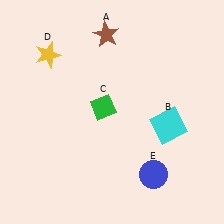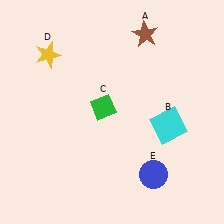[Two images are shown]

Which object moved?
The brown star (A) moved right.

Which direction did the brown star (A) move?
The brown star (A) moved right.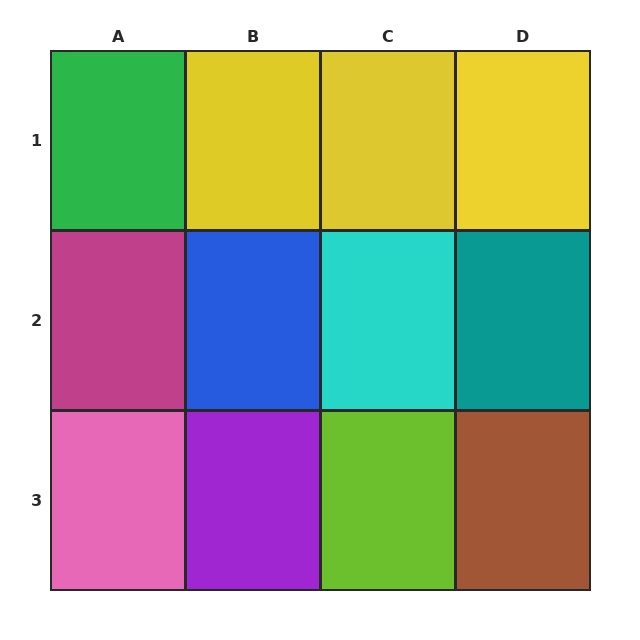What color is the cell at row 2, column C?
Cyan.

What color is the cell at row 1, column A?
Green.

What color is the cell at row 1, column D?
Yellow.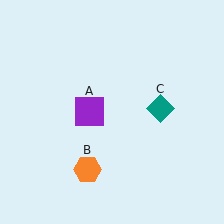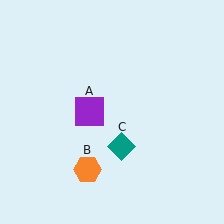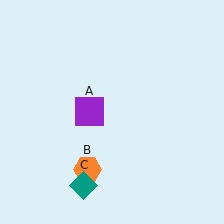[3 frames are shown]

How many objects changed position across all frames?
1 object changed position: teal diamond (object C).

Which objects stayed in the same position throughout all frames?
Purple square (object A) and orange hexagon (object B) remained stationary.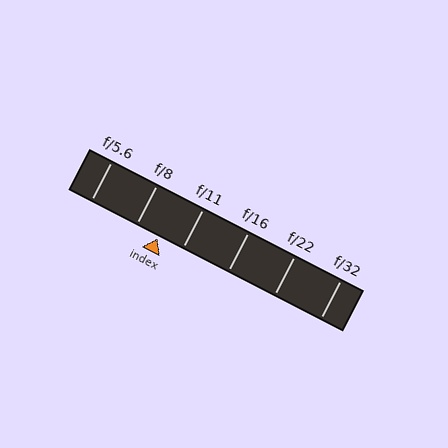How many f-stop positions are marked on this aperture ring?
There are 6 f-stop positions marked.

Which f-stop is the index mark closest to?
The index mark is closest to f/8.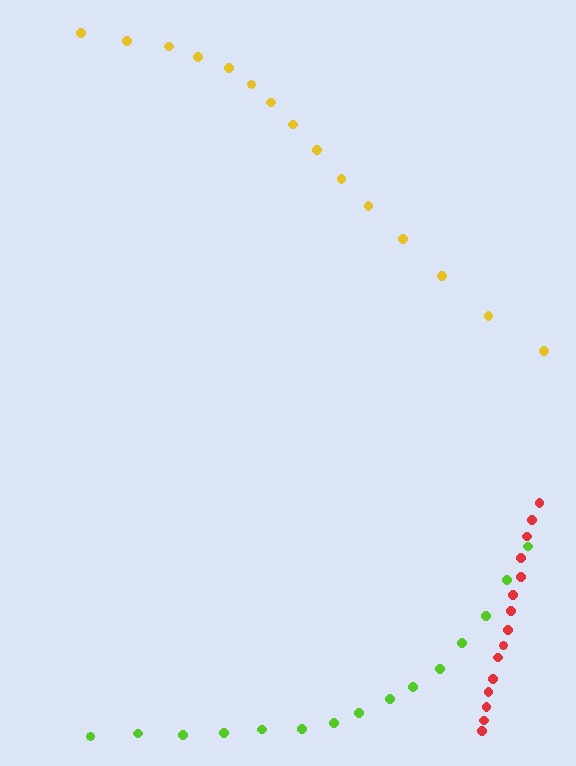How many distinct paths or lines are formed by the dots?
There are 3 distinct paths.